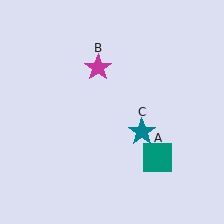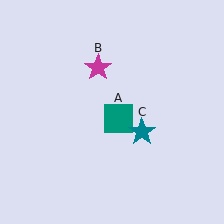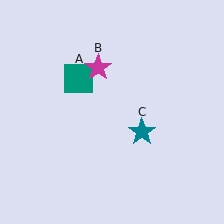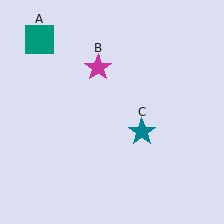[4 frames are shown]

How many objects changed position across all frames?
1 object changed position: teal square (object A).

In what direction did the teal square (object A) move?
The teal square (object A) moved up and to the left.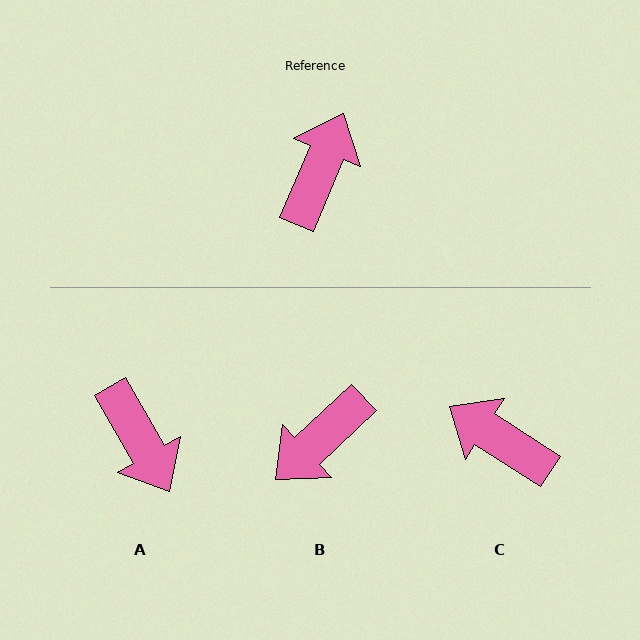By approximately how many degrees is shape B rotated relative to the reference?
Approximately 156 degrees counter-clockwise.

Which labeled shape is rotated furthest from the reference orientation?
B, about 156 degrees away.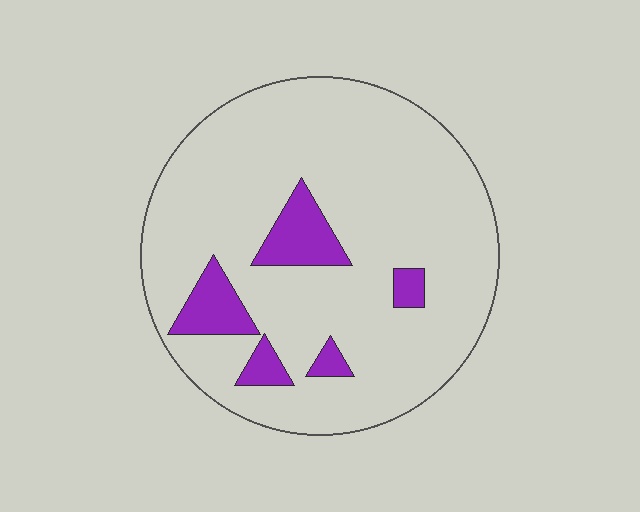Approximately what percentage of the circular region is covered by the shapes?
Approximately 10%.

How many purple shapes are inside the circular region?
5.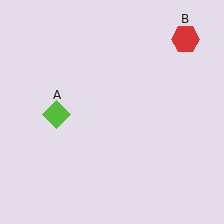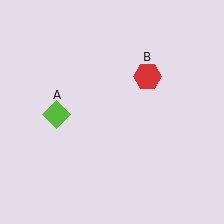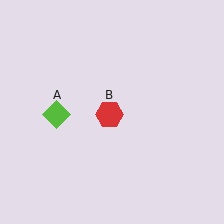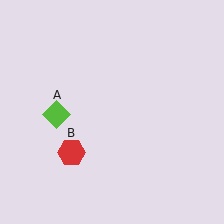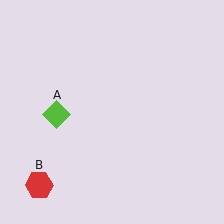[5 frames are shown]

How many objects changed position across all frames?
1 object changed position: red hexagon (object B).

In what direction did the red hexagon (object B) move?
The red hexagon (object B) moved down and to the left.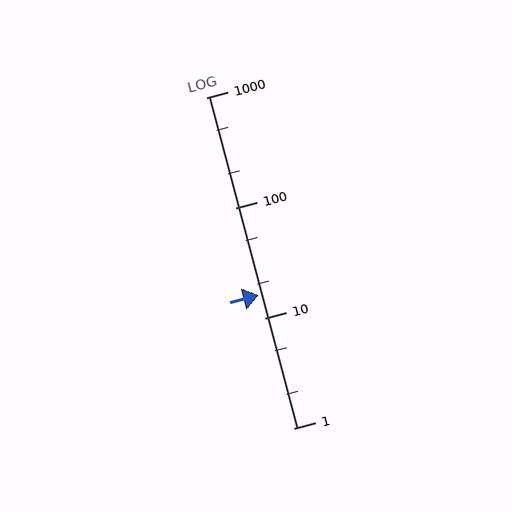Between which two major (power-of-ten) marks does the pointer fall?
The pointer is between 10 and 100.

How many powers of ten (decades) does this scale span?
The scale spans 3 decades, from 1 to 1000.